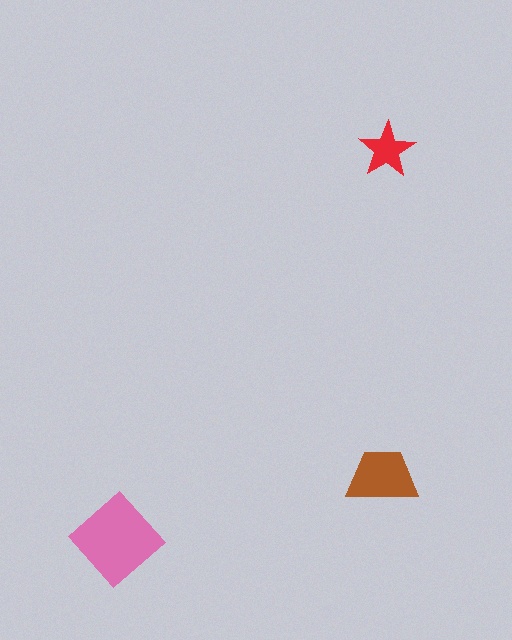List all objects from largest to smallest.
The pink diamond, the brown trapezoid, the red star.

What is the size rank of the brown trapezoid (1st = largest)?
2nd.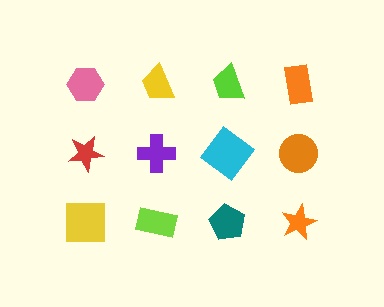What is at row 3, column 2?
A lime rectangle.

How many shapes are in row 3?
4 shapes.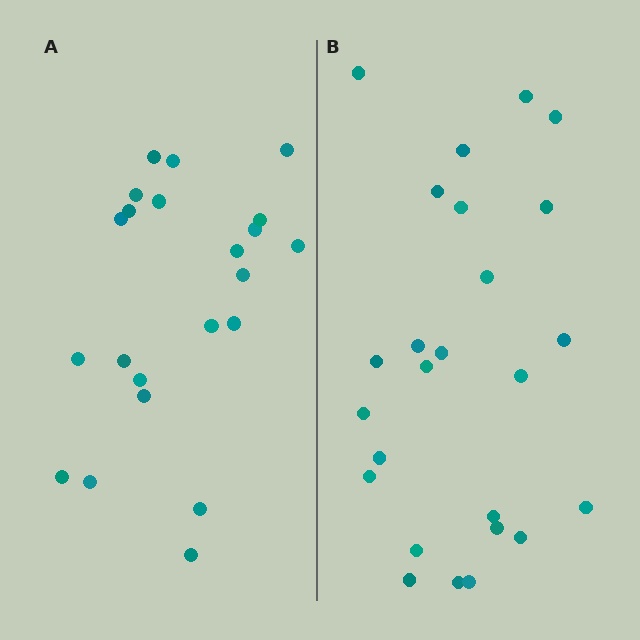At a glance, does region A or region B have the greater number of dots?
Region B (the right region) has more dots.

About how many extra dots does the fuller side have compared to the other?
Region B has just a few more — roughly 2 or 3 more dots than region A.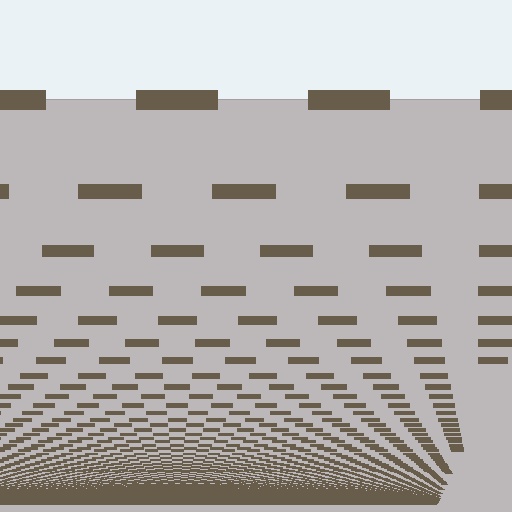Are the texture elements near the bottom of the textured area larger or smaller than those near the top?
Smaller. The gradient is inverted — elements near the bottom are smaller and denser.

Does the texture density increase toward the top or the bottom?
Density increases toward the bottom.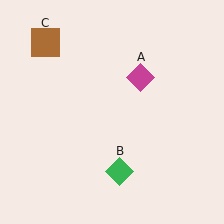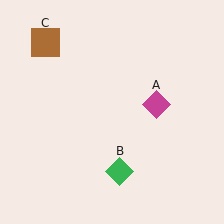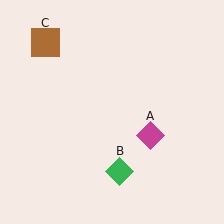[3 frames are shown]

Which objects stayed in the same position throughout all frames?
Green diamond (object B) and brown square (object C) remained stationary.